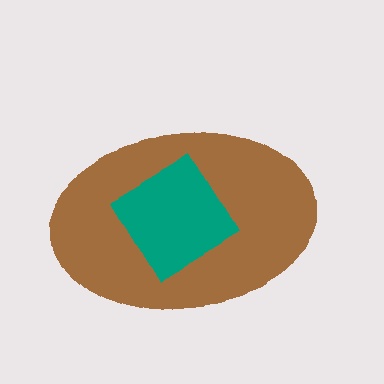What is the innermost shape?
The teal diamond.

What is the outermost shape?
The brown ellipse.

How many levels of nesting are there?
2.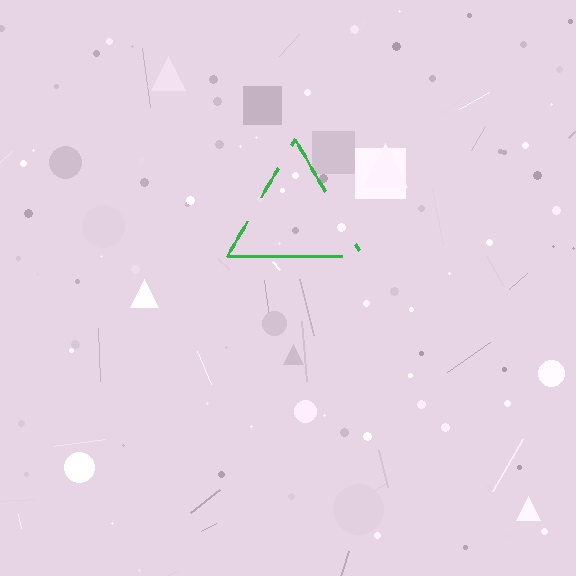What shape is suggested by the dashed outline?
The dashed outline suggests a triangle.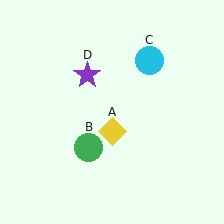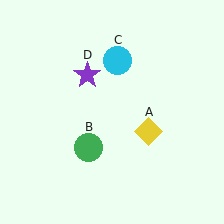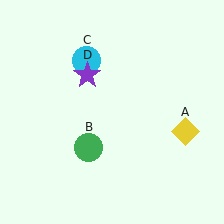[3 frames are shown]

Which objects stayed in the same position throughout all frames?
Green circle (object B) and purple star (object D) remained stationary.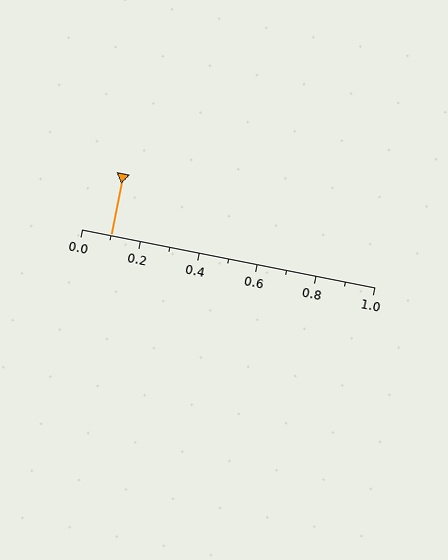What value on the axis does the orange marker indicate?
The marker indicates approximately 0.1.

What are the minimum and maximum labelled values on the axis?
The axis runs from 0.0 to 1.0.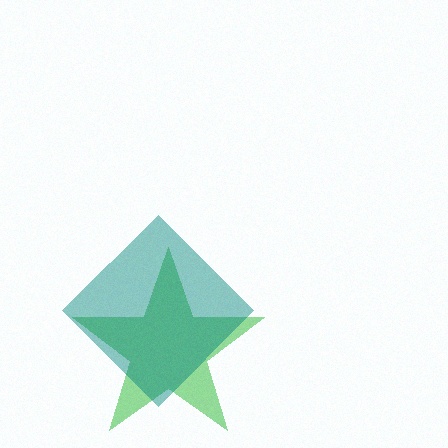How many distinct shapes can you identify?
There are 2 distinct shapes: a green star, a teal diamond.